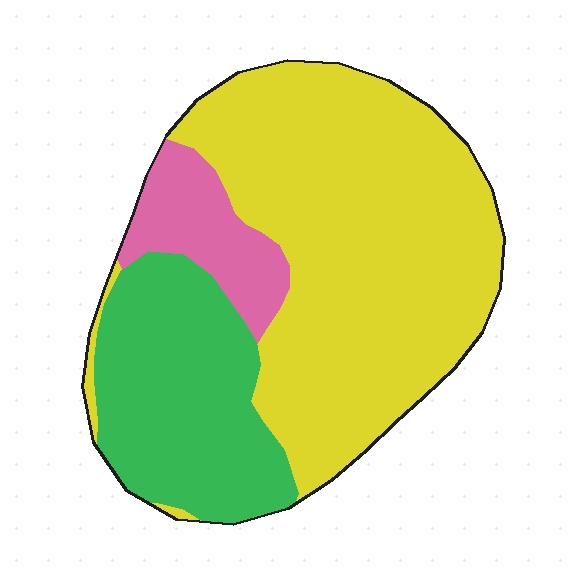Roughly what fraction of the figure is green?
Green covers about 30% of the figure.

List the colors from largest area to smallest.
From largest to smallest: yellow, green, pink.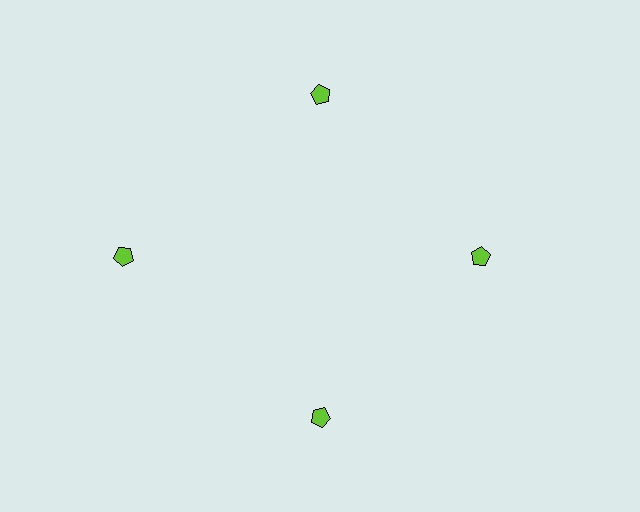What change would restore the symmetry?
The symmetry would be restored by moving it inward, back onto the ring so that all 4 pentagons sit at equal angles and equal distance from the center.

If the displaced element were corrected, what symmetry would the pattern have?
It would have 4-fold rotational symmetry — the pattern would map onto itself every 90 degrees.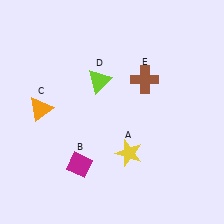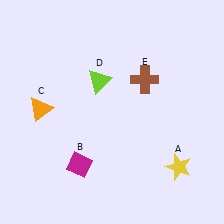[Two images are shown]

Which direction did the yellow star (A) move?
The yellow star (A) moved right.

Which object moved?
The yellow star (A) moved right.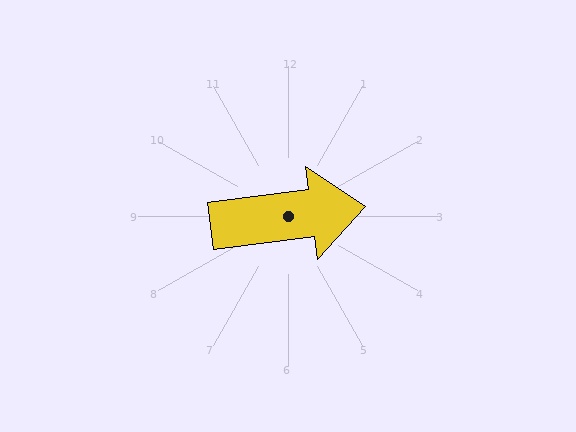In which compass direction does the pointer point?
East.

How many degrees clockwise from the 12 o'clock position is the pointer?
Approximately 83 degrees.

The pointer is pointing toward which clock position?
Roughly 3 o'clock.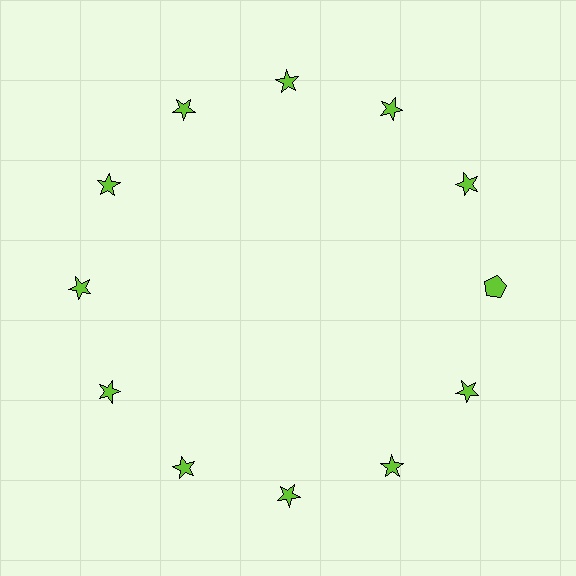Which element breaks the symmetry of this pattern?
The lime pentagon at roughly the 3 o'clock position breaks the symmetry. All other shapes are lime stars.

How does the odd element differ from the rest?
It has a different shape: pentagon instead of star.